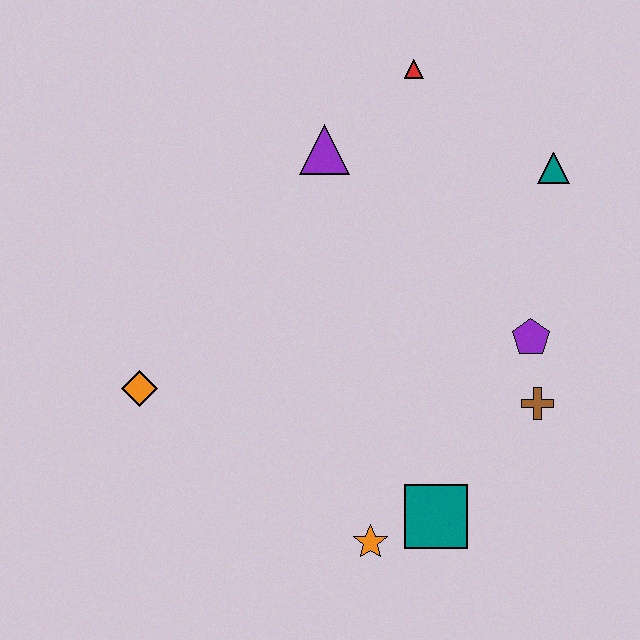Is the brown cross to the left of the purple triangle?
No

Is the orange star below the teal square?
Yes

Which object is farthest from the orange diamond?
The teal triangle is farthest from the orange diamond.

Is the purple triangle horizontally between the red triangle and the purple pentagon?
No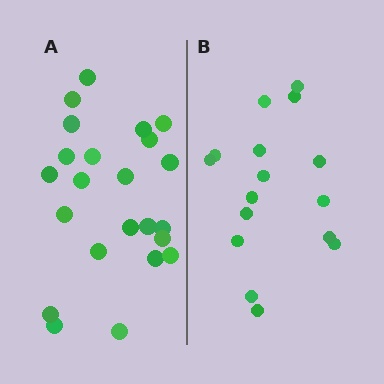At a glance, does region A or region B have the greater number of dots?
Region A (the left region) has more dots.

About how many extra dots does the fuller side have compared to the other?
Region A has roughly 8 or so more dots than region B.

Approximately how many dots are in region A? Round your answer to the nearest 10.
About 20 dots. (The exact count is 23, which rounds to 20.)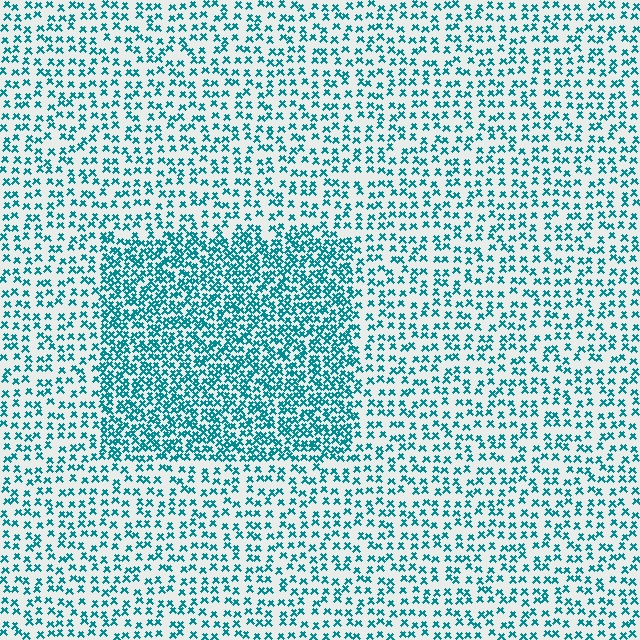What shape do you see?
I see a rectangle.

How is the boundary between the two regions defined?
The boundary is defined by a change in element density (approximately 2.1x ratio). All elements are the same color, size, and shape.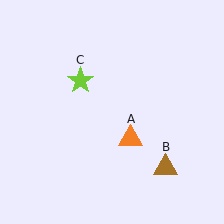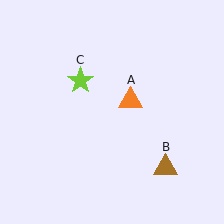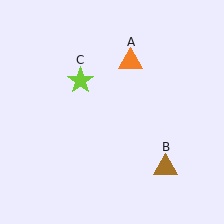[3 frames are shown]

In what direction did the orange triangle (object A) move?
The orange triangle (object A) moved up.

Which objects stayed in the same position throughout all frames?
Brown triangle (object B) and lime star (object C) remained stationary.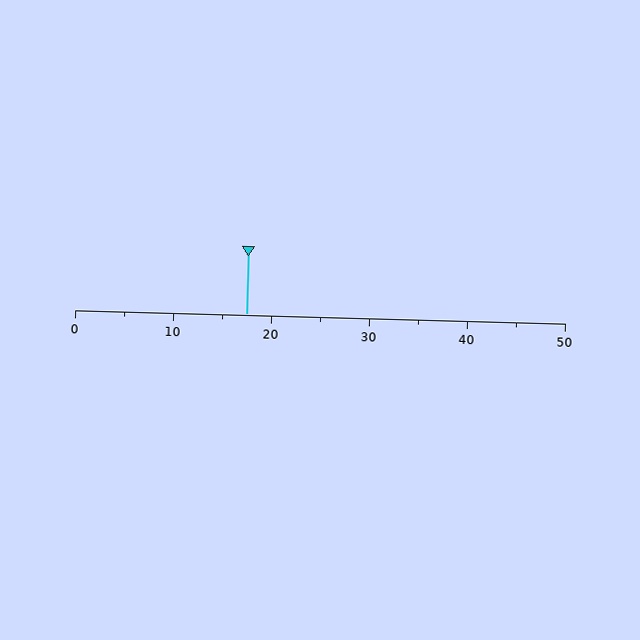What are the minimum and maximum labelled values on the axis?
The axis runs from 0 to 50.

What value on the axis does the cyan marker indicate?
The marker indicates approximately 17.5.